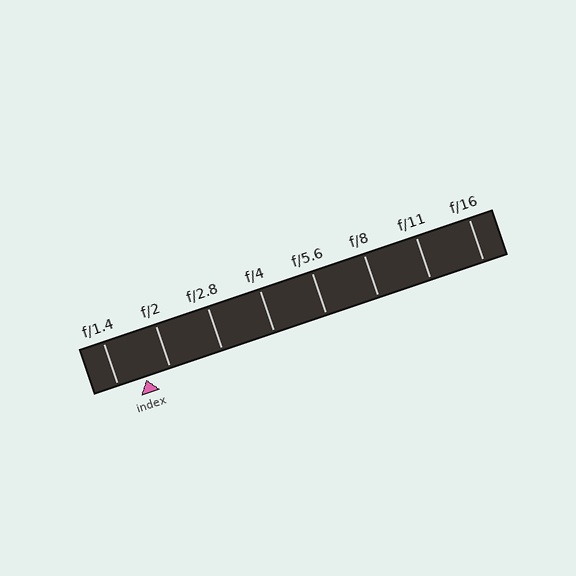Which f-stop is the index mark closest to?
The index mark is closest to f/2.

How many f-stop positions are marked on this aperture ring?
There are 8 f-stop positions marked.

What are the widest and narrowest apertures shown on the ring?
The widest aperture shown is f/1.4 and the narrowest is f/16.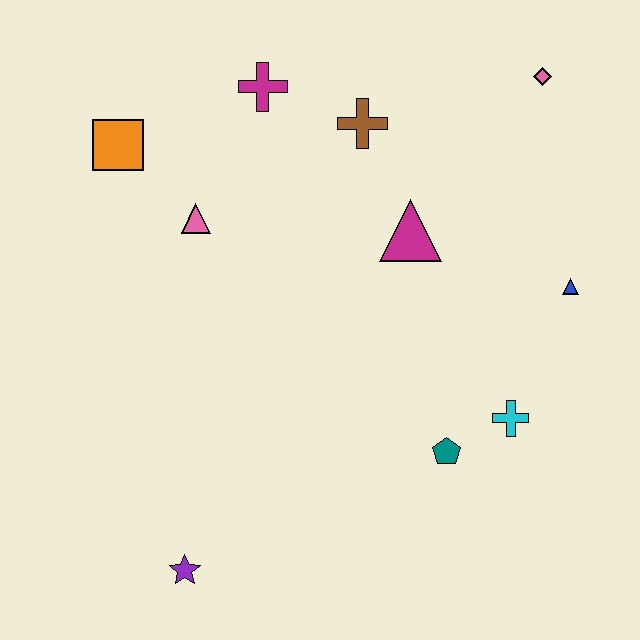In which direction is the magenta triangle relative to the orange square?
The magenta triangle is to the right of the orange square.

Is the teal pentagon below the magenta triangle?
Yes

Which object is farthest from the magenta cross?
The purple star is farthest from the magenta cross.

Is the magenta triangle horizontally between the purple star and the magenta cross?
No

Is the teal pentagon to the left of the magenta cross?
No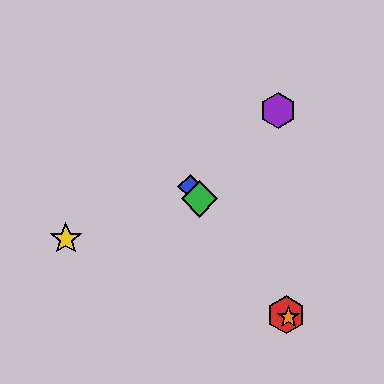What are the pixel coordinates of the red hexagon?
The red hexagon is at (286, 315).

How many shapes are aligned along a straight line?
4 shapes (the red hexagon, the blue diamond, the green diamond, the orange star) are aligned along a straight line.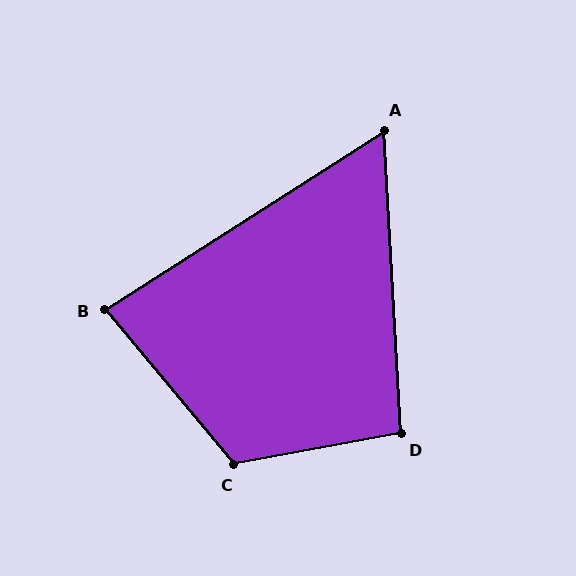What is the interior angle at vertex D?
Approximately 97 degrees (obtuse).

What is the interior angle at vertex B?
Approximately 83 degrees (acute).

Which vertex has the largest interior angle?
C, at approximately 119 degrees.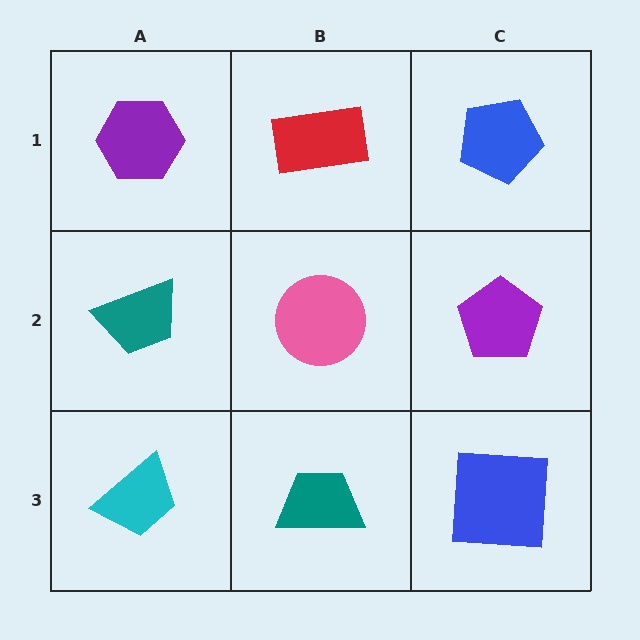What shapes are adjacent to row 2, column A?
A purple hexagon (row 1, column A), a cyan trapezoid (row 3, column A), a pink circle (row 2, column B).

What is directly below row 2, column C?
A blue square.